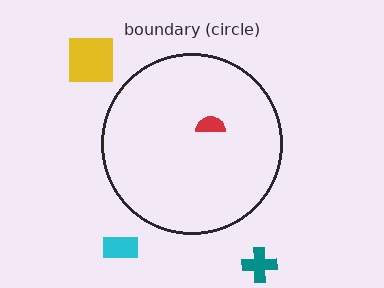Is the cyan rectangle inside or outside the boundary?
Outside.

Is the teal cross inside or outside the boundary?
Outside.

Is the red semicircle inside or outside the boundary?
Inside.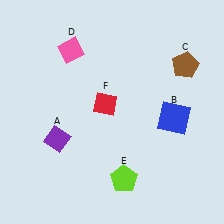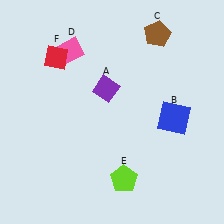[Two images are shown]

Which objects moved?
The objects that moved are: the purple diamond (A), the brown pentagon (C), the red diamond (F).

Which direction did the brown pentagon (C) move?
The brown pentagon (C) moved up.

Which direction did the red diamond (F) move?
The red diamond (F) moved left.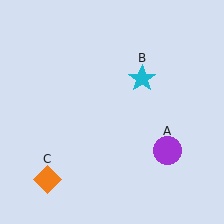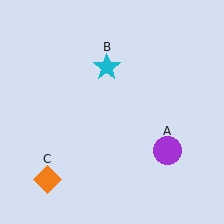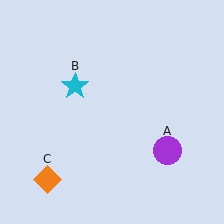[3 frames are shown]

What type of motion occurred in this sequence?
The cyan star (object B) rotated counterclockwise around the center of the scene.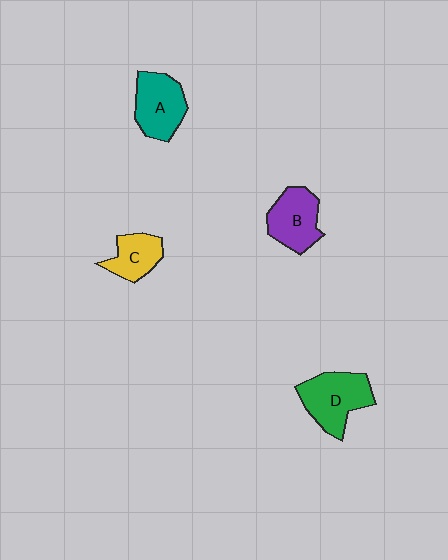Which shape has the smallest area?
Shape C (yellow).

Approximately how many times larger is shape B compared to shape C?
Approximately 1.3 times.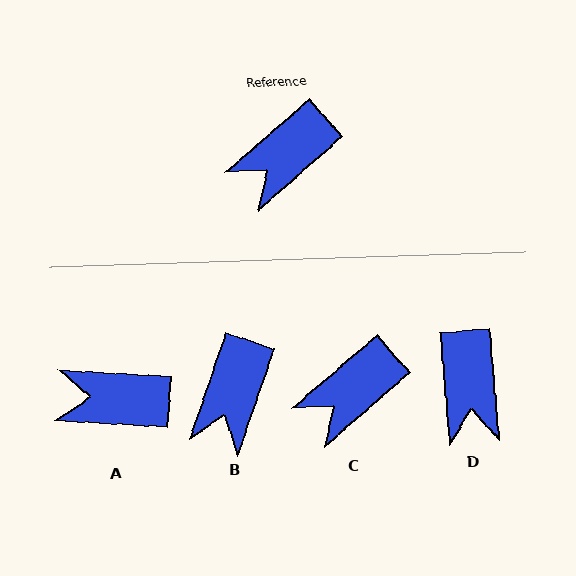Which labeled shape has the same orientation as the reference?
C.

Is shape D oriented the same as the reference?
No, it is off by about 54 degrees.